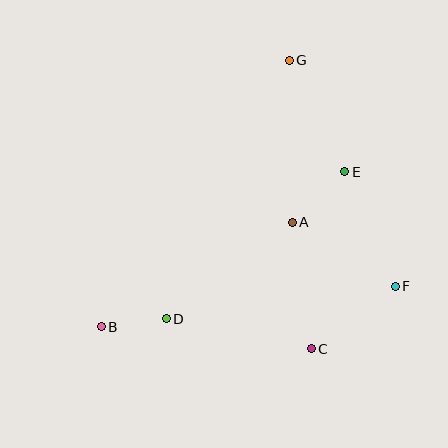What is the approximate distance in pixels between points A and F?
The distance between A and F is approximately 121 pixels.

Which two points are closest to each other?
Points B and D are closest to each other.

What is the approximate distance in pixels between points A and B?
The distance between A and B is approximately 218 pixels.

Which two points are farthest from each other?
Points B and G are farthest from each other.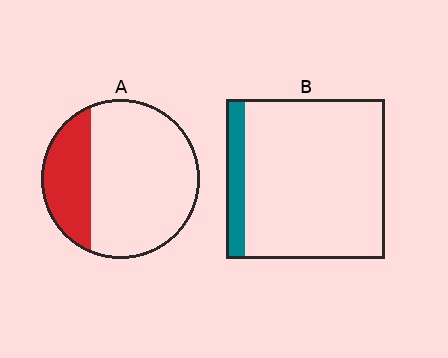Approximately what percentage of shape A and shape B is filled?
A is approximately 25% and B is approximately 10%.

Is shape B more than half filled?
No.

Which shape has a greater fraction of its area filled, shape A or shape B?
Shape A.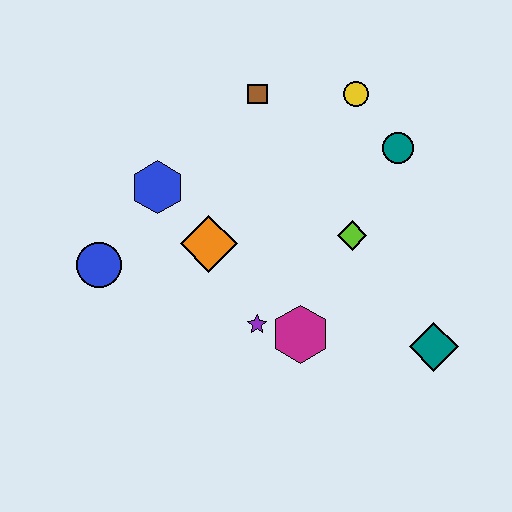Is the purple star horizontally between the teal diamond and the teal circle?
No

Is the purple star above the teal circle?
No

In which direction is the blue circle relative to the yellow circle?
The blue circle is to the left of the yellow circle.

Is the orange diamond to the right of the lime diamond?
No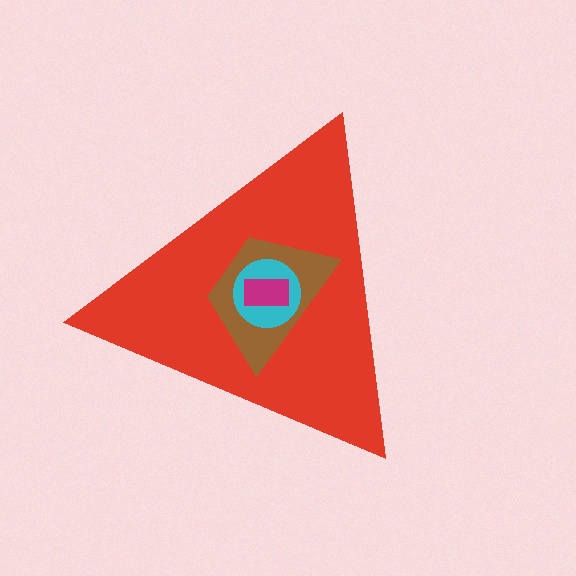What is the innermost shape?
The magenta rectangle.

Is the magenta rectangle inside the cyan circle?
Yes.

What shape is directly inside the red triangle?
The brown trapezoid.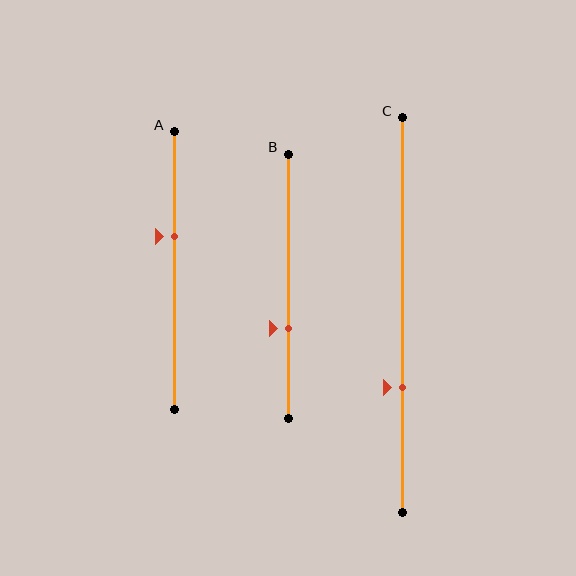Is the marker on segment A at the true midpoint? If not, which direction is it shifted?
No, the marker on segment A is shifted upward by about 12% of the segment length.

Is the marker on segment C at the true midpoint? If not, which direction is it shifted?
No, the marker on segment C is shifted downward by about 18% of the segment length.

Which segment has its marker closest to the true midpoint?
Segment A has its marker closest to the true midpoint.